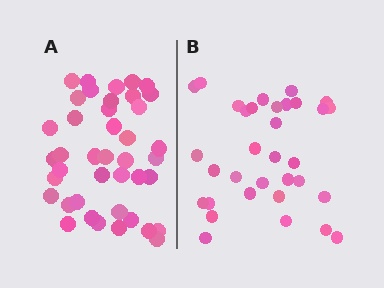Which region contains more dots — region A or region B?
Region A (the left region) has more dots.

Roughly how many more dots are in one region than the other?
Region A has roughly 8 or so more dots than region B.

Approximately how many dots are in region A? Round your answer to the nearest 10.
About 40 dots. (The exact count is 41, which rounds to 40.)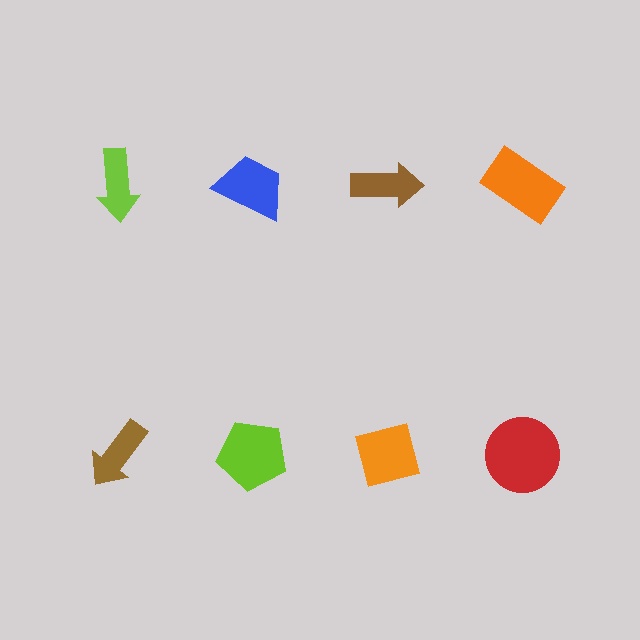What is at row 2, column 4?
A red circle.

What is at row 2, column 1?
A brown arrow.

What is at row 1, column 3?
A brown arrow.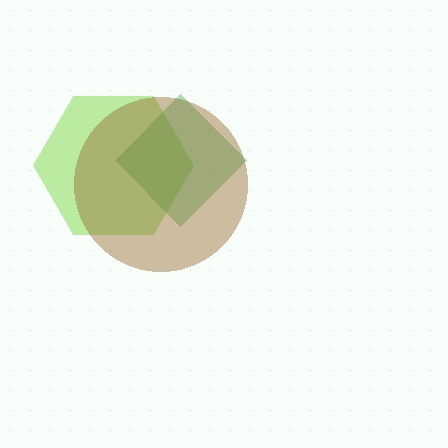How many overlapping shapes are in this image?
There are 3 overlapping shapes in the image.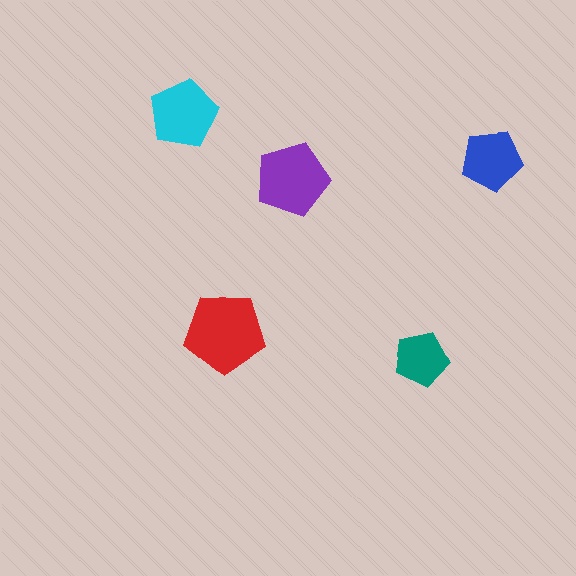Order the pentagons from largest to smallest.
the red one, the purple one, the cyan one, the blue one, the teal one.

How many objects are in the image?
There are 5 objects in the image.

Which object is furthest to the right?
The blue pentagon is rightmost.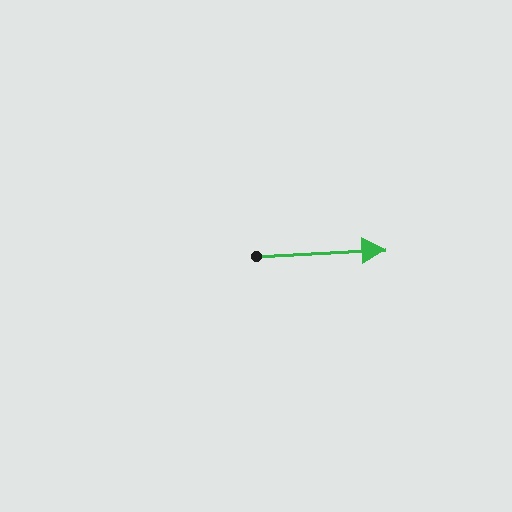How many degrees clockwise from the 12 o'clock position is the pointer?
Approximately 87 degrees.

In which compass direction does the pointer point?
East.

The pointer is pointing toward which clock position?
Roughly 3 o'clock.